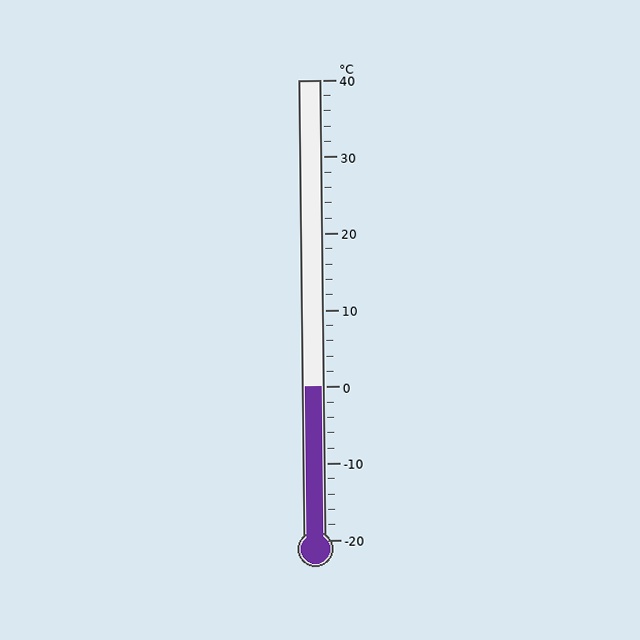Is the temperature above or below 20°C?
The temperature is below 20°C.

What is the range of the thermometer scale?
The thermometer scale ranges from -20°C to 40°C.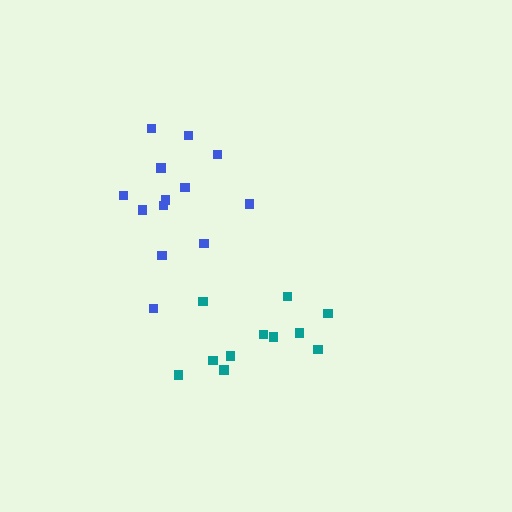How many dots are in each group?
Group 1: 13 dots, Group 2: 11 dots (24 total).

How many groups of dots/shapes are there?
There are 2 groups.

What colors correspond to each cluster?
The clusters are colored: blue, teal.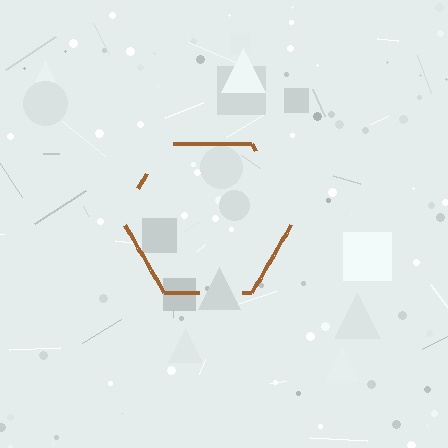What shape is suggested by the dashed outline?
The dashed outline suggests a hexagon.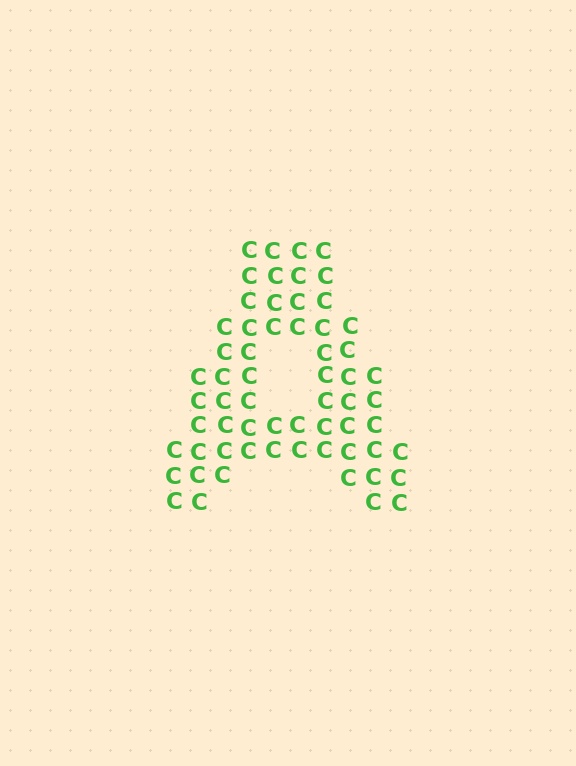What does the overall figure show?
The overall figure shows the letter A.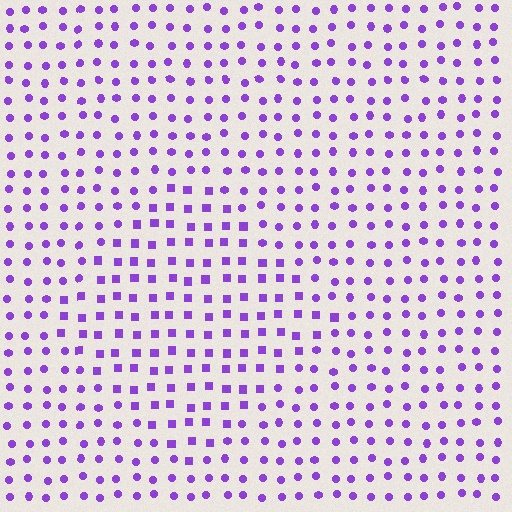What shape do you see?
I see a diamond.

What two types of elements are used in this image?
The image uses squares inside the diamond region and circles outside it.